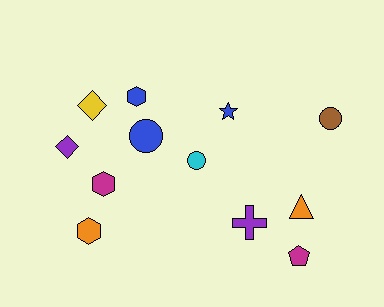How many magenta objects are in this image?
There are 2 magenta objects.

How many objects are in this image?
There are 12 objects.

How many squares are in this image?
There are no squares.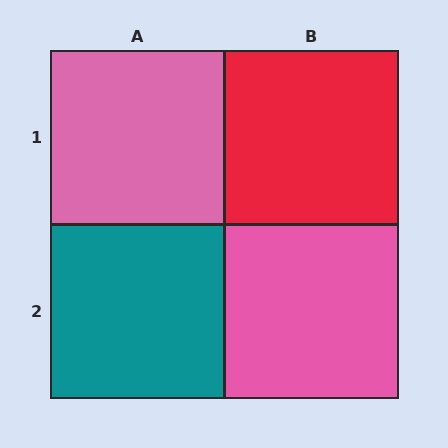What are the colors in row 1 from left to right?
Pink, red.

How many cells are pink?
2 cells are pink.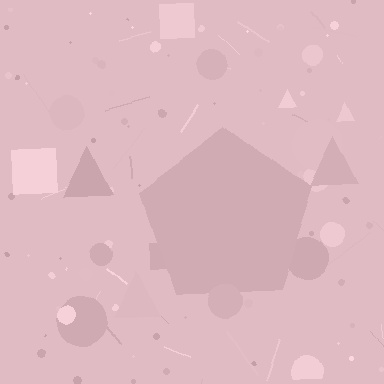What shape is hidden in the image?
A pentagon is hidden in the image.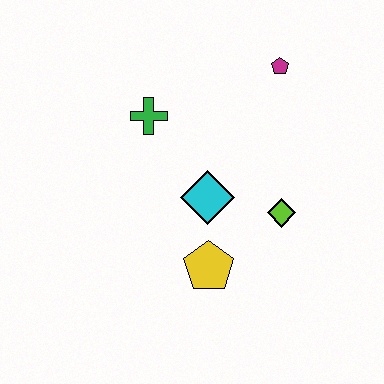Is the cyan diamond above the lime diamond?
Yes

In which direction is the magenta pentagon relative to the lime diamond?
The magenta pentagon is above the lime diamond.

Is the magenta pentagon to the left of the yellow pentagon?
No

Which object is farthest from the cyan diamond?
The magenta pentagon is farthest from the cyan diamond.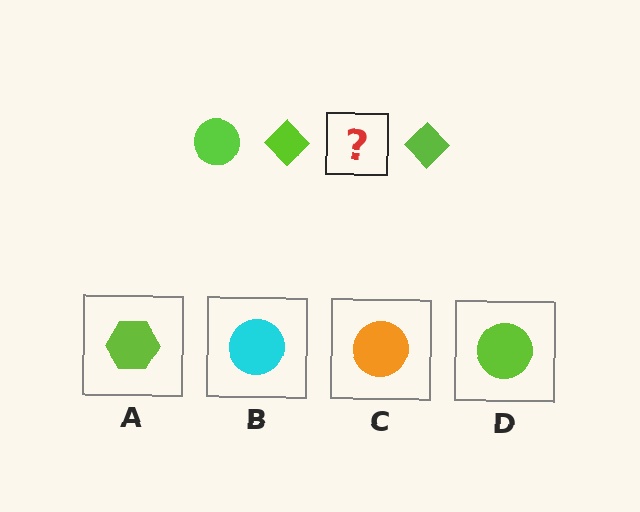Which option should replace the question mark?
Option D.